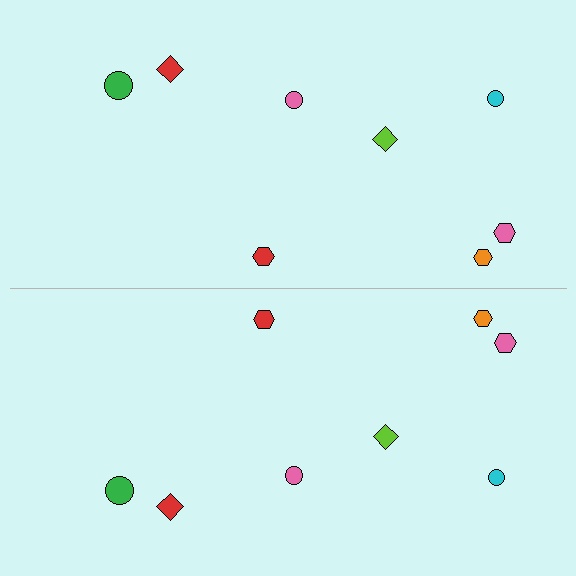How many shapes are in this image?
There are 16 shapes in this image.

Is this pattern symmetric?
Yes, this pattern has bilateral (reflection) symmetry.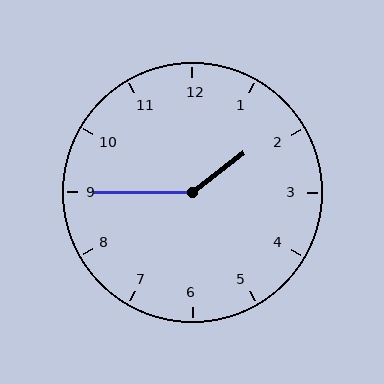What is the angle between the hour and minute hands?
Approximately 142 degrees.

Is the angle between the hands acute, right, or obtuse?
It is obtuse.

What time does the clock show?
1:45.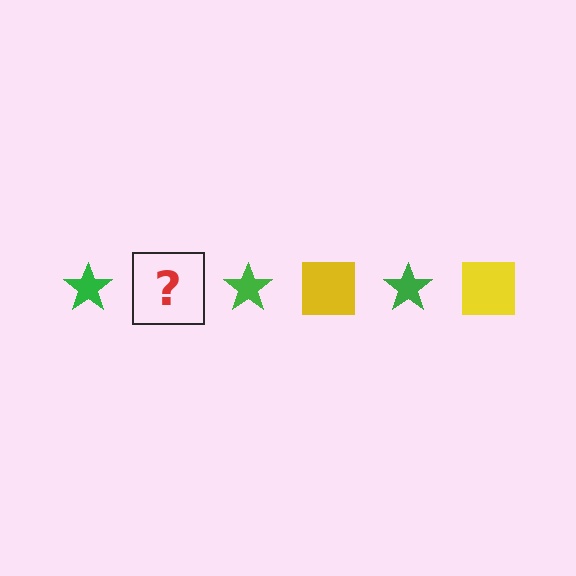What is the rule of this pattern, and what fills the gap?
The rule is that the pattern alternates between green star and yellow square. The gap should be filled with a yellow square.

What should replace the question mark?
The question mark should be replaced with a yellow square.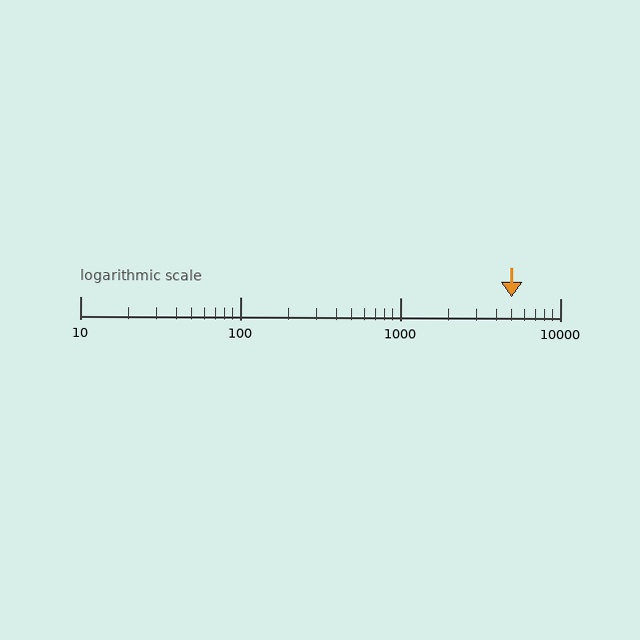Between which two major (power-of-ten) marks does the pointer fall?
The pointer is between 1000 and 10000.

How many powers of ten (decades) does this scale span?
The scale spans 3 decades, from 10 to 10000.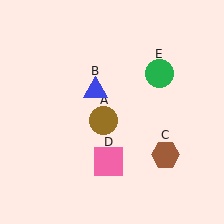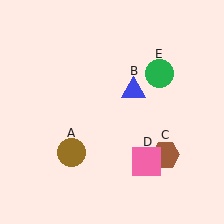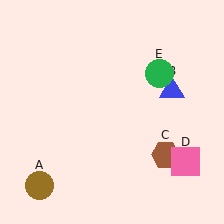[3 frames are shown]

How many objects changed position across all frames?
3 objects changed position: brown circle (object A), blue triangle (object B), pink square (object D).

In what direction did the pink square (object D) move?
The pink square (object D) moved right.